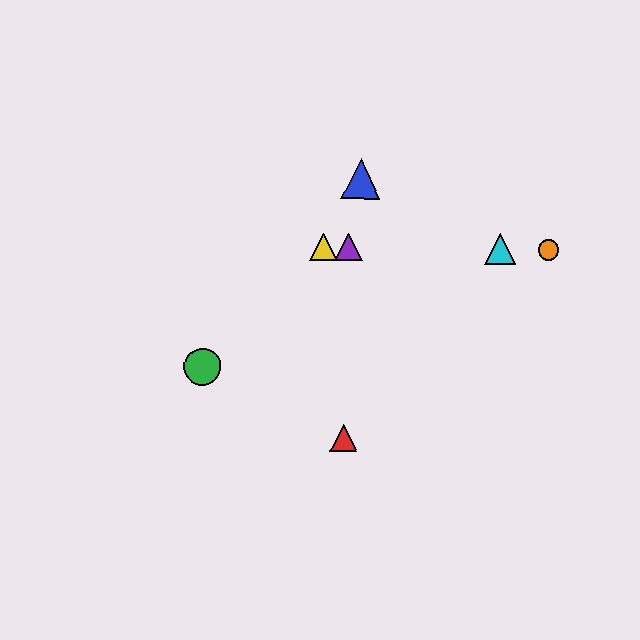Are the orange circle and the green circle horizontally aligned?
No, the orange circle is at y≈250 and the green circle is at y≈367.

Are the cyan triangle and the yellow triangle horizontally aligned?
Yes, both are at y≈249.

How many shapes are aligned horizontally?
4 shapes (the yellow triangle, the purple triangle, the orange circle, the cyan triangle) are aligned horizontally.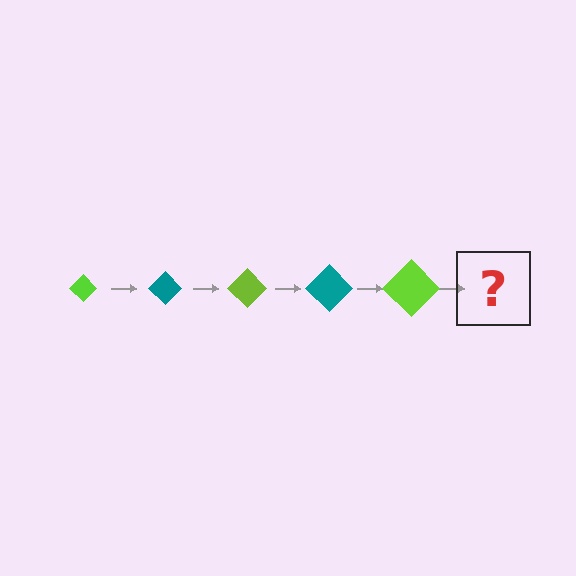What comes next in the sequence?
The next element should be a teal diamond, larger than the previous one.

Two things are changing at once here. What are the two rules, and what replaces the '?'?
The two rules are that the diamond grows larger each step and the color cycles through lime and teal. The '?' should be a teal diamond, larger than the previous one.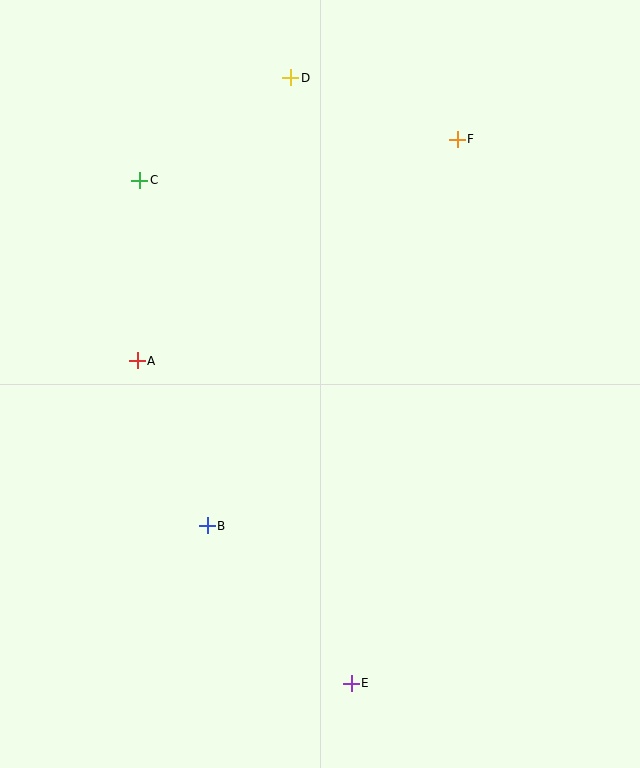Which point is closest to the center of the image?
Point B at (207, 526) is closest to the center.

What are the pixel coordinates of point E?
Point E is at (351, 683).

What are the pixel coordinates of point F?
Point F is at (457, 139).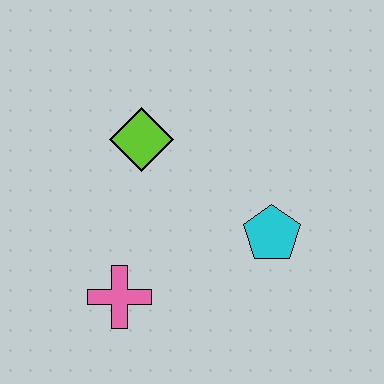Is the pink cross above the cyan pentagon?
No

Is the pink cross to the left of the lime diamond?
Yes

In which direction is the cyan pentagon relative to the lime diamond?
The cyan pentagon is to the right of the lime diamond.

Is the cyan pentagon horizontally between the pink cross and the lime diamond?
No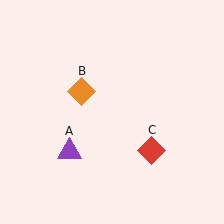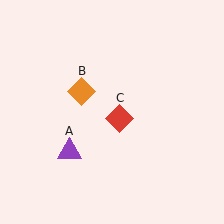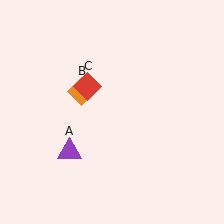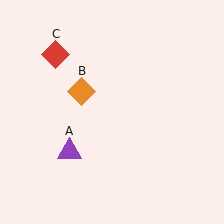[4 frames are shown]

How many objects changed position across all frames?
1 object changed position: red diamond (object C).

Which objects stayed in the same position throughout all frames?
Purple triangle (object A) and orange diamond (object B) remained stationary.